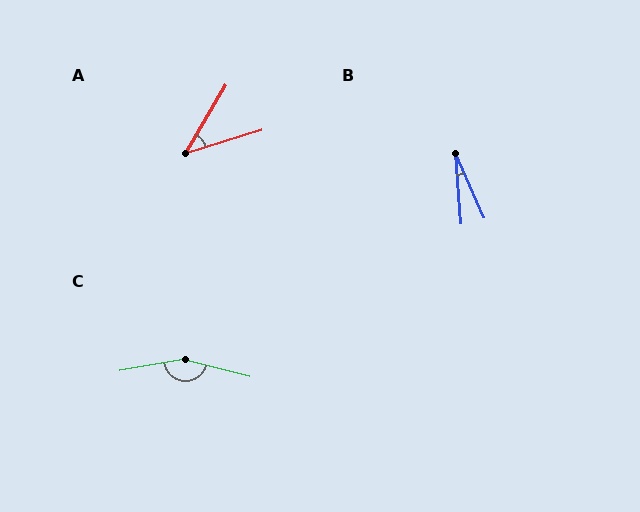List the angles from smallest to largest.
B (19°), A (42°), C (156°).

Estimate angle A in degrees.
Approximately 42 degrees.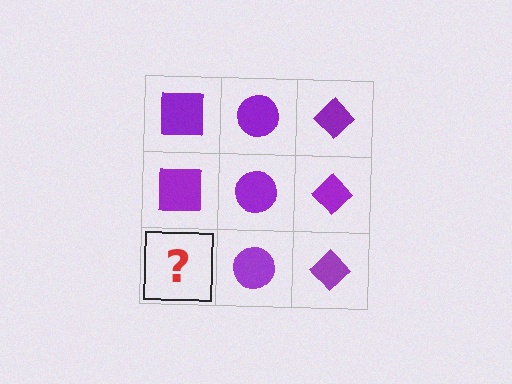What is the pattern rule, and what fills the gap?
The rule is that each column has a consistent shape. The gap should be filled with a purple square.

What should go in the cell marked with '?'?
The missing cell should contain a purple square.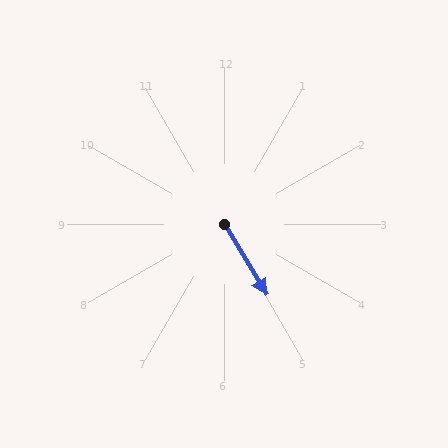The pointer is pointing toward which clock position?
Roughly 5 o'clock.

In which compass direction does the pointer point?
Southeast.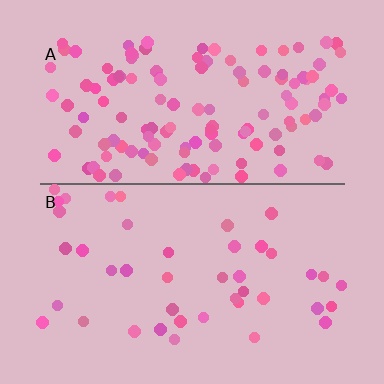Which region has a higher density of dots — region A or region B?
A (the top).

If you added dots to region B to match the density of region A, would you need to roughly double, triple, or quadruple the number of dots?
Approximately triple.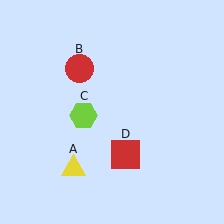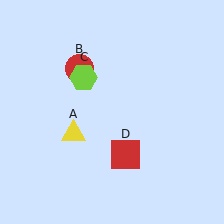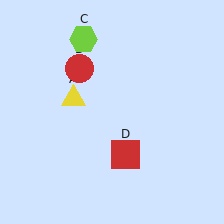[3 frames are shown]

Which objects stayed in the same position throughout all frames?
Red circle (object B) and red square (object D) remained stationary.